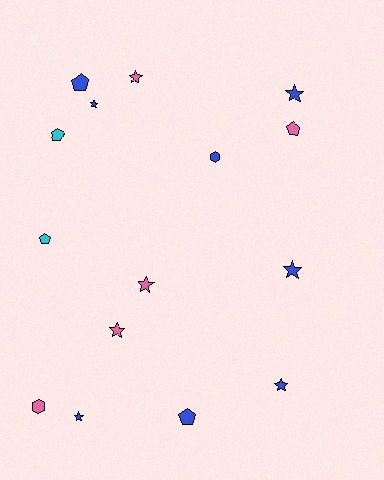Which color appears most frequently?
Blue, with 8 objects.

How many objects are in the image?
There are 15 objects.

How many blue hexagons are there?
There is 1 blue hexagon.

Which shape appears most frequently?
Star, with 8 objects.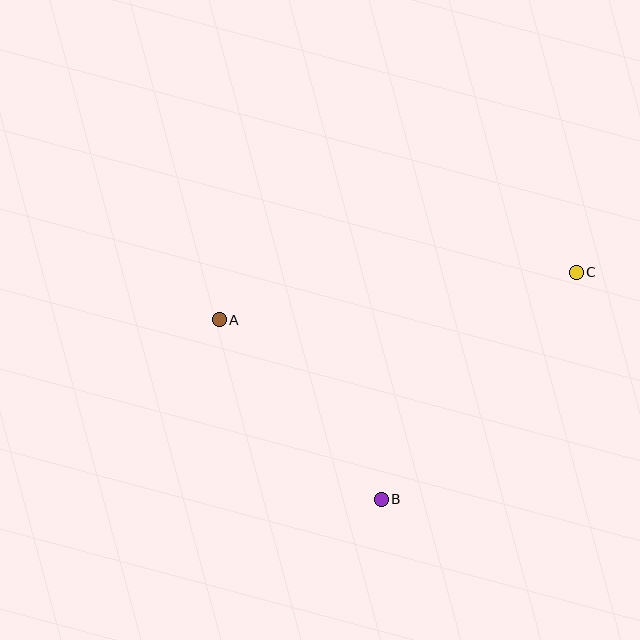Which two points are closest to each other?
Points A and B are closest to each other.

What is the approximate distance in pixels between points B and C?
The distance between B and C is approximately 299 pixels.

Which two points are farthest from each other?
Points A and C are farthest from each other.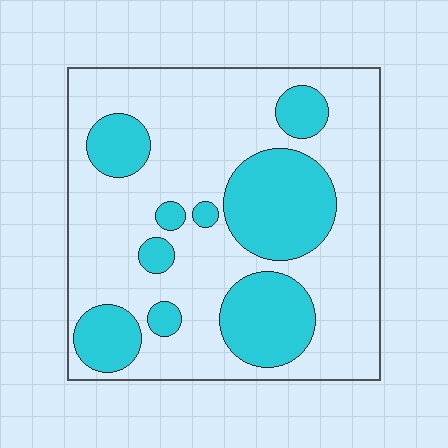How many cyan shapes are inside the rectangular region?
9.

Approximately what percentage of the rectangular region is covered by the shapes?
Approximately 30%.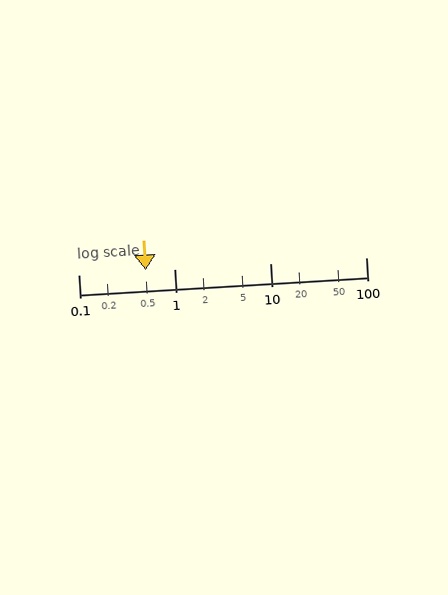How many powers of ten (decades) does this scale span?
The scale spans 3 decades, from 0.1 to 100.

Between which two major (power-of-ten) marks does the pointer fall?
The pointer is between 0.1 and 1.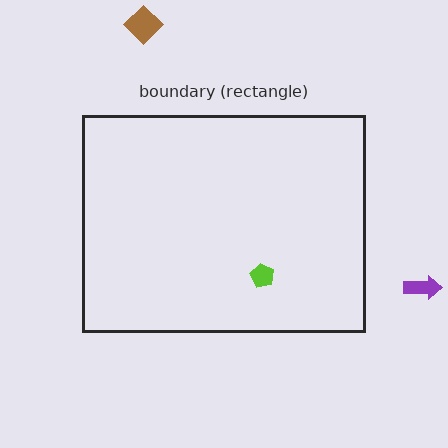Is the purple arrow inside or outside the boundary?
Outside.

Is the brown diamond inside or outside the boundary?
Outside.